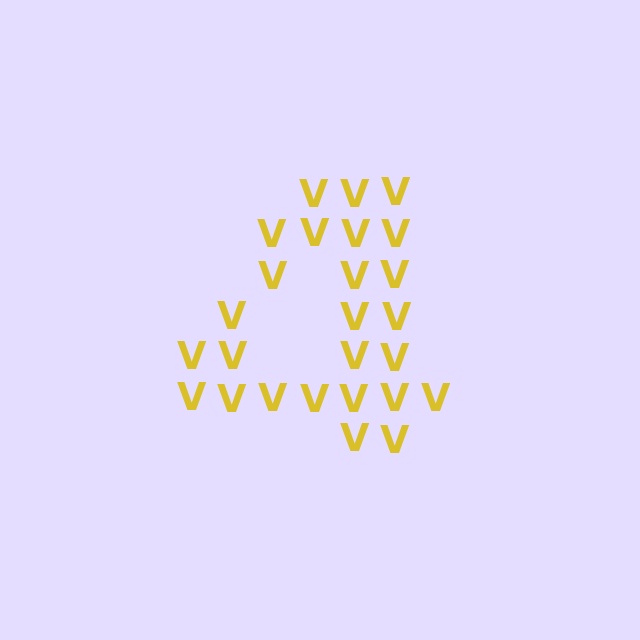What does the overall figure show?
The overall figure shows the digit 4.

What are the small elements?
The small elements are letter V's.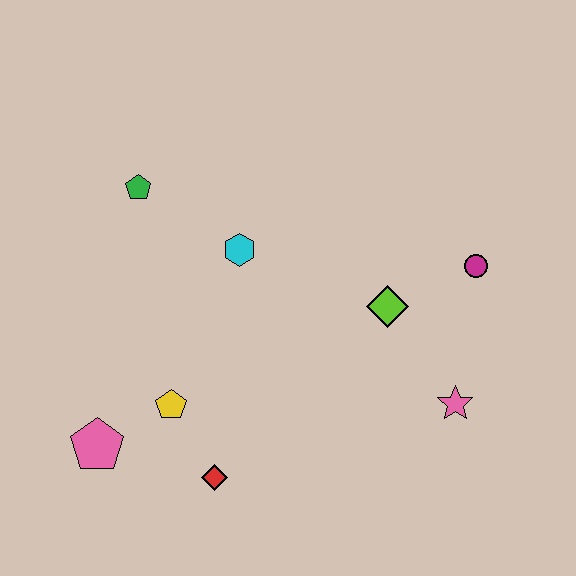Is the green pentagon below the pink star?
No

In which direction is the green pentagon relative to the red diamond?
The green pentagon is above the red diamond.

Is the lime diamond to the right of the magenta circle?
No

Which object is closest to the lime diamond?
The magenta circle is closest to the lime diamond.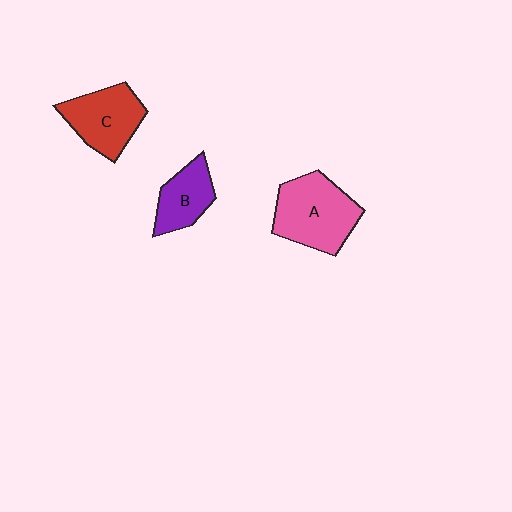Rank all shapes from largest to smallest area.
From largest to smallest: A (pink), C (red), B (purple).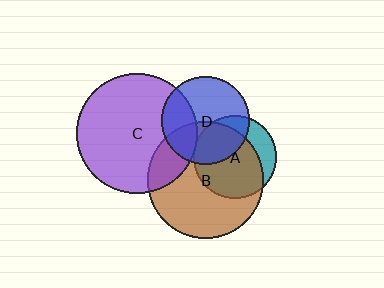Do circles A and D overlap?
Yes.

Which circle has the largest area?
Circle C (purple).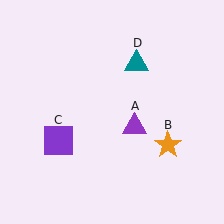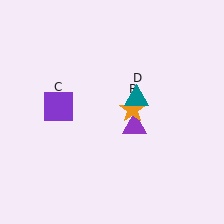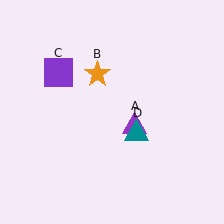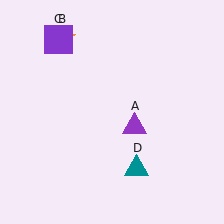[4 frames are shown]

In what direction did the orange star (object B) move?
The orange star (object B) moved up and to the left.